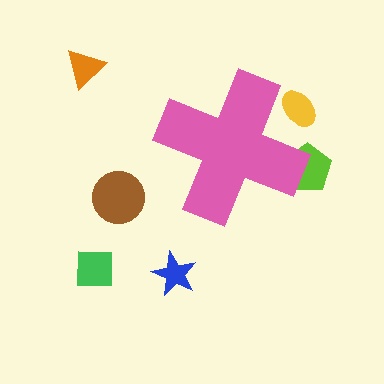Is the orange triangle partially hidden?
No, the orange triangle is fully visible.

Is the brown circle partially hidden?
No, the brown circle is fully visible.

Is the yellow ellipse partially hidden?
Yes, the yellow ellipse is partially hidden behind the pink cross.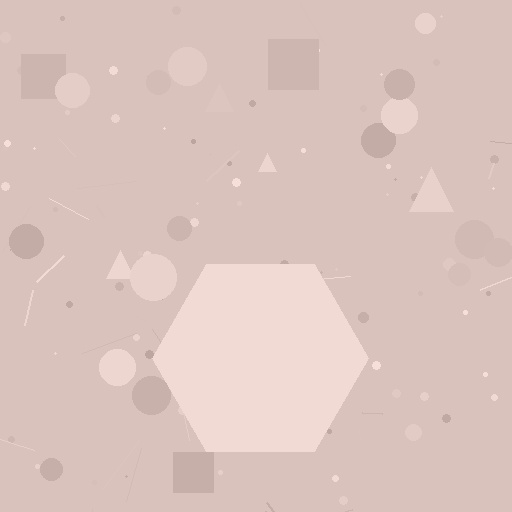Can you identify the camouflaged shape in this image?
The camouflaged shape is a hexagon.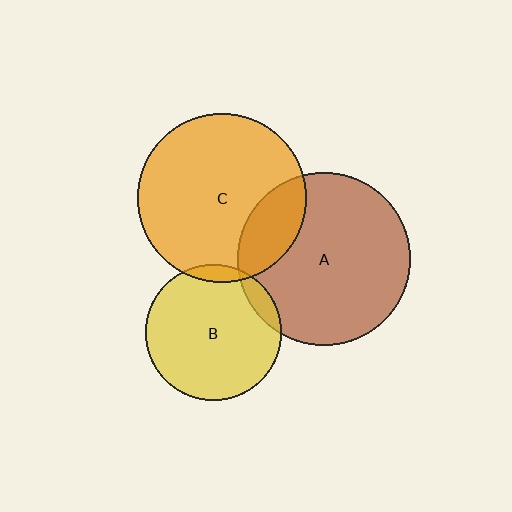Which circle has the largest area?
Circle A (brown).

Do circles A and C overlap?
Yes.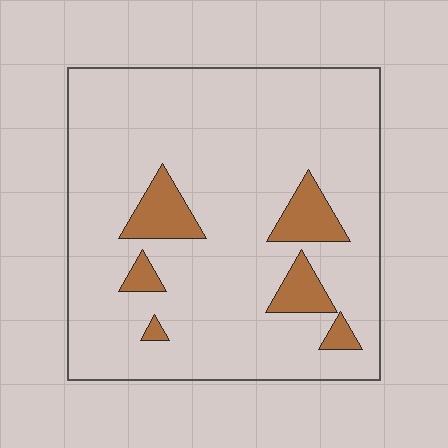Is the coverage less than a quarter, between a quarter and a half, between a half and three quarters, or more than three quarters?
Less than a quarter.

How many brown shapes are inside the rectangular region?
6.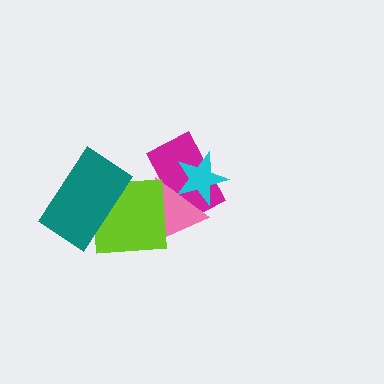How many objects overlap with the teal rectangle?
1 object overlaps with the teal rectangle.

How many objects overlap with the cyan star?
2 objects overlap with the cyan star.